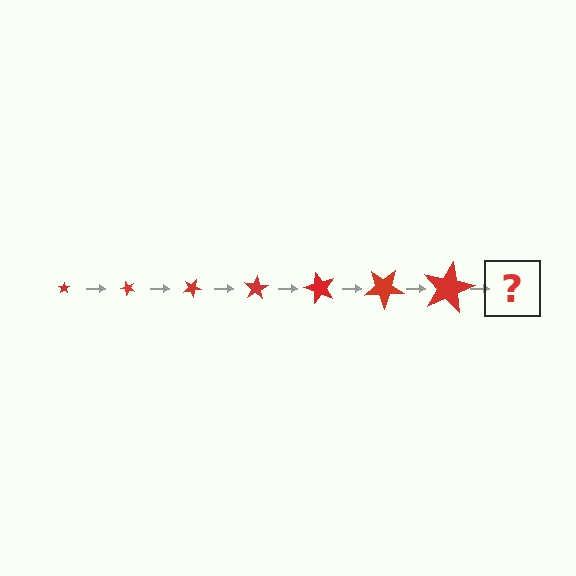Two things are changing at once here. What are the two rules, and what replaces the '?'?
The two rules are that the star grows larger each step and it rotates 50 degrees each step. The '?' should be a star, larger than the previous one and rotated 350 degrees from the start.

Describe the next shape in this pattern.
It should be a star, larger than the previous one and rotated 350 degrees from the start.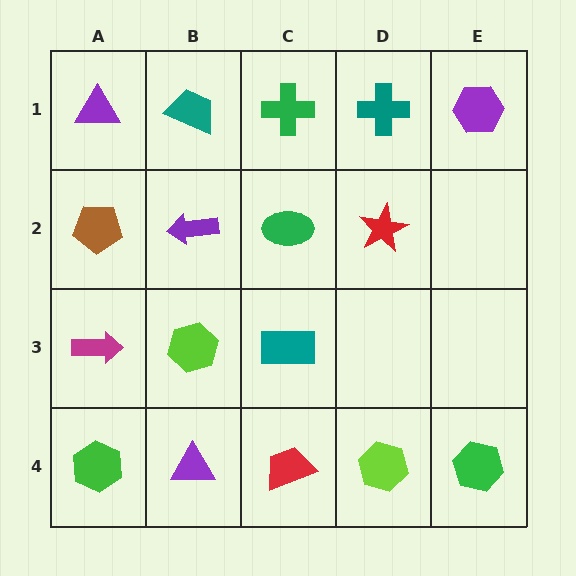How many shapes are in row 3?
3 shapes.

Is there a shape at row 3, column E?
No, that cell is empty.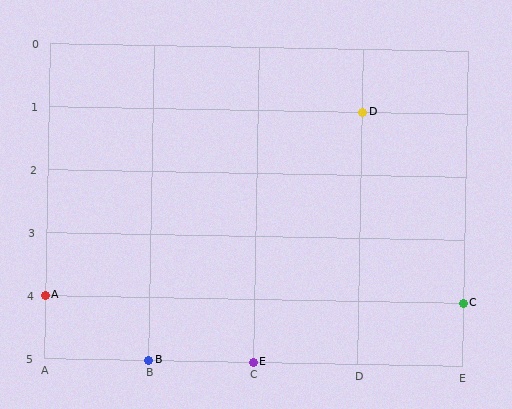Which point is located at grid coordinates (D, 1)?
Point D is at (D, 1).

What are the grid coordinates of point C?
Point C is at grid coordinates (E, 4).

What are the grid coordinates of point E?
Point E is at grid coordinates (C, 5).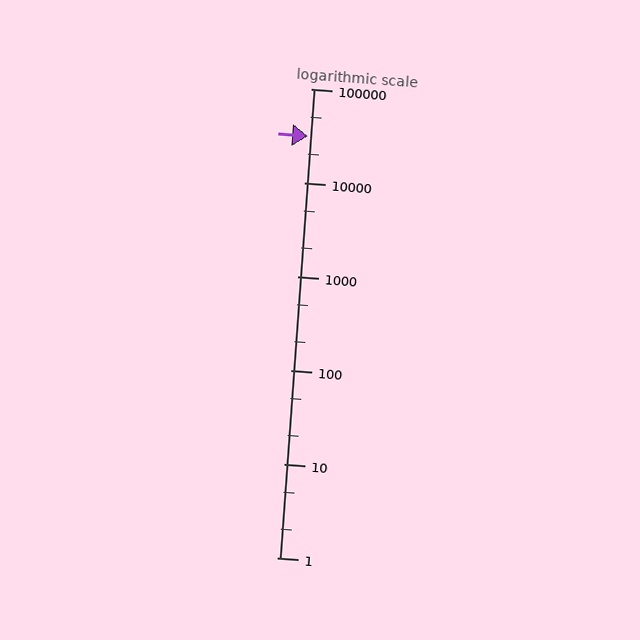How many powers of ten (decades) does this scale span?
The scale spans 5 decades, from 1 to 100000.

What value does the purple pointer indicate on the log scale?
The pointer indicates approximately 31000.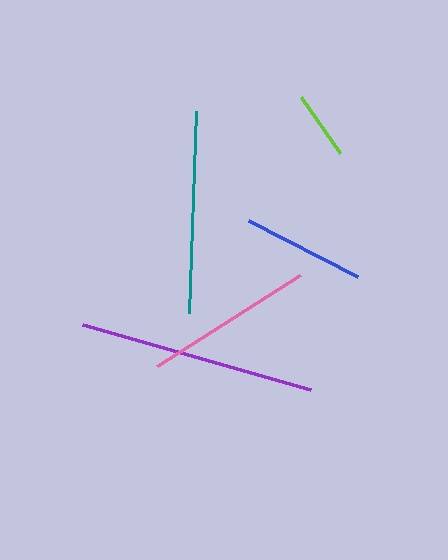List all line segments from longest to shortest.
From longest to shortest: purple, teal, pink, blue, lime.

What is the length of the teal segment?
The teal segment is approximately 202 pixels long.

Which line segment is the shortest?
The lime line is the shortest at approximately 68 pixels.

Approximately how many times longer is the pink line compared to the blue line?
The pink line is approximately 1.4 times the length of the blue line.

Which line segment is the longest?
The purple line is the longest at approximately 237 pixels.